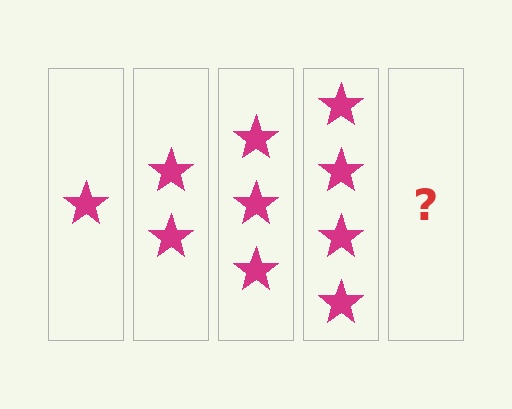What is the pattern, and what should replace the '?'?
The pattern is that each step adds one more star. The '?' should be 5 stars.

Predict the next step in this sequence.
The next step is 5 stars.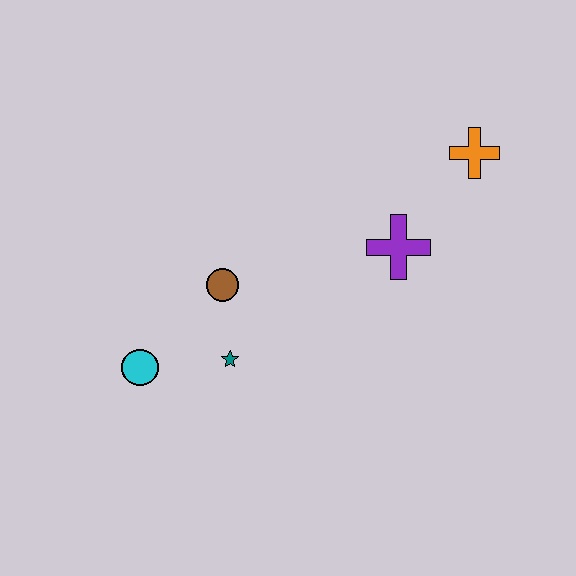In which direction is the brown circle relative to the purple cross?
The brown circle is to the left of the purple cross.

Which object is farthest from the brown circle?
The orange cross is farthest from the brown circle.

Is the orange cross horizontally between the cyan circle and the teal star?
No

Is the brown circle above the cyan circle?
Yes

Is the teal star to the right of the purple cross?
No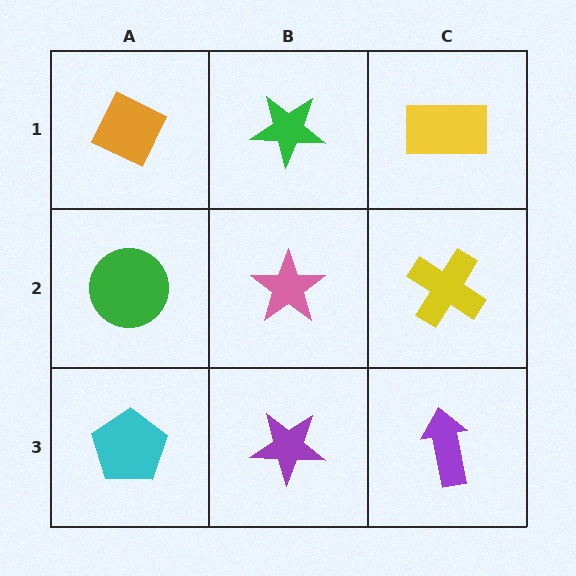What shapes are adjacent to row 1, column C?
A yellow cross (row 2, column C), a green star (row 1, column B).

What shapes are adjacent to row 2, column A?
An orange diamond (row 1, column A), a cyan pentagon (row 3, column A), a pink star (row 2, column B).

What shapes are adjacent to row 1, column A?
A green circle (row 2, column A), a green star (row 1, column B).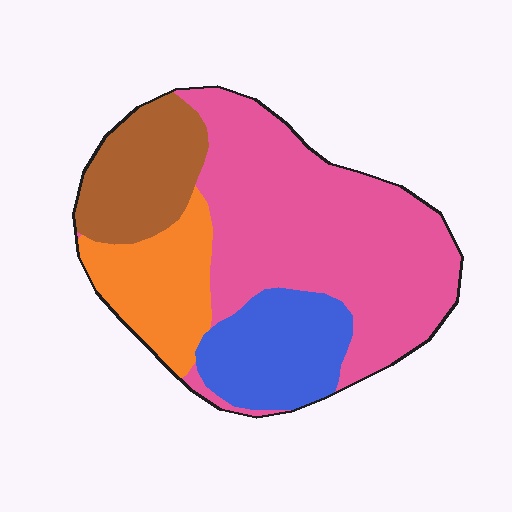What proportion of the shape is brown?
Brown covers about 15% of the shape.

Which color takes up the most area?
Pink, at roughly 50%.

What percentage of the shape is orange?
Orange takes up about one sixth (1/6) of the shape.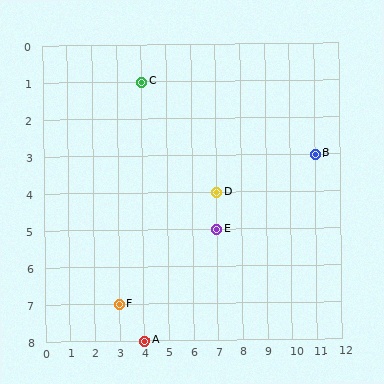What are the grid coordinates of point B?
Point B is at grid coordinates (11, 3).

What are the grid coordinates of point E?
Point E is at grid coordinates (7, 5).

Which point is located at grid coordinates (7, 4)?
Point D is at (7, 4).